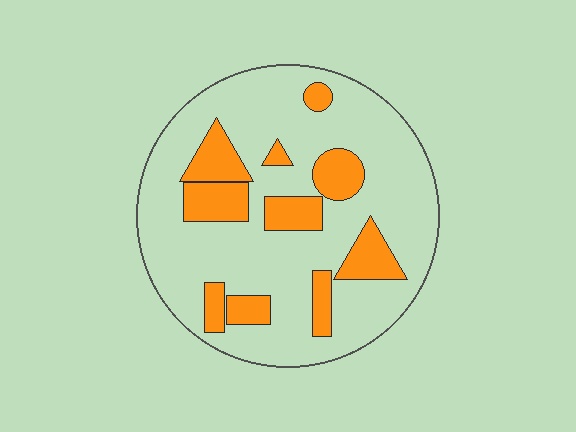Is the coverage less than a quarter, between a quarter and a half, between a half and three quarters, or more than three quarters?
Less than a quarter.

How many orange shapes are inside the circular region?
10.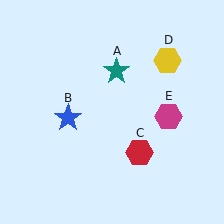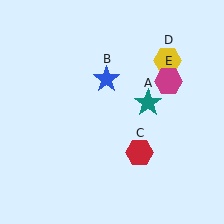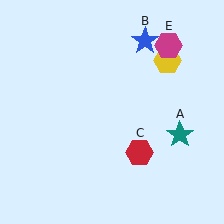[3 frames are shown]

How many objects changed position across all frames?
3 objects changed position: teal star (object A), blue star (object B), magenta hexagon (object E).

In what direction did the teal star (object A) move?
The teal star (object A) moved down and to the right.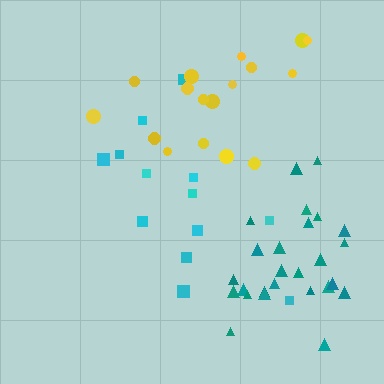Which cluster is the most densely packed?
Teal.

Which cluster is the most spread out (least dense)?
Cyan.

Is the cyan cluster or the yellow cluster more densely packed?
Yellow.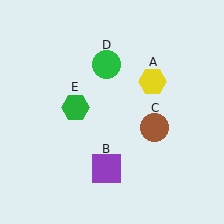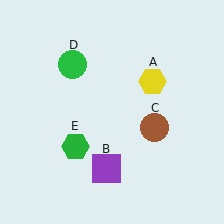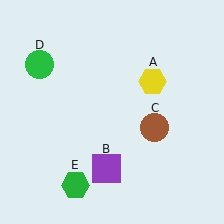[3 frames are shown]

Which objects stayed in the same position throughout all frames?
Yellow hexagon (object A) and purple square (object B) and brown circle (object C) remained stationary.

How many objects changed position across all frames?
2 objects changed position: green circle (object D), green hexagon (object E).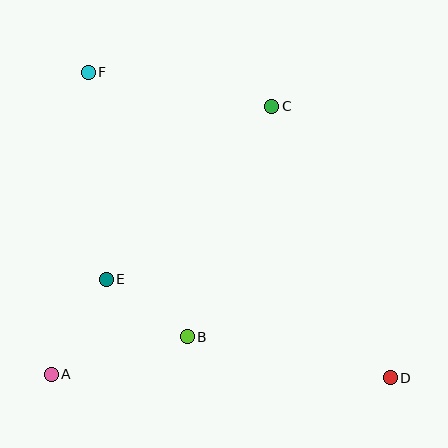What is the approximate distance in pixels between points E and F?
The distance between E and F is approximately 208 pixels.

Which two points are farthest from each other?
Points D and F are farthest from each other.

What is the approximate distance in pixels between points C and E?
The distance between C and E is approximately 239 pixels.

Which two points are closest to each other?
Points B and E are closest to each other.